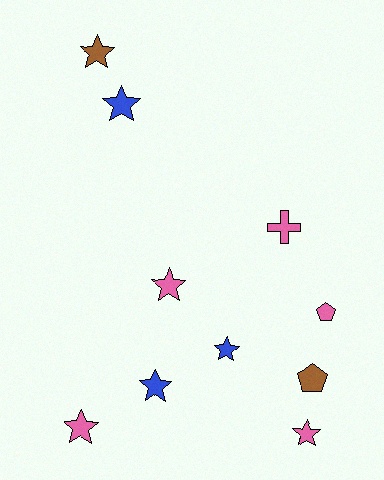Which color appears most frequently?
Pink, with 5 objects.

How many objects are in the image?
There are 10 objects.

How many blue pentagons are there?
There are no blue pentagons.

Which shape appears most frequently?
Star, with 7 objects.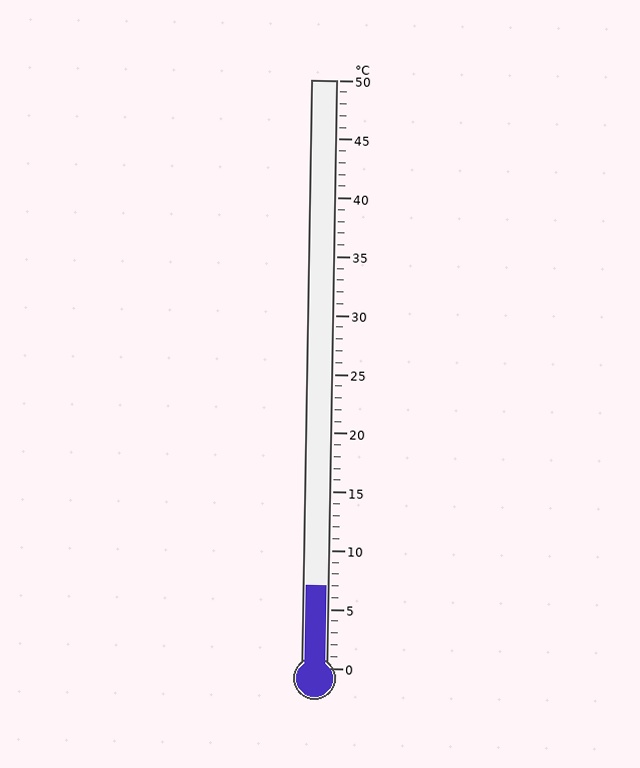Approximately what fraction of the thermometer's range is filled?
The thermometer is filled to approximately 15% of its range.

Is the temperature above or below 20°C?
The temperature is below 20°C.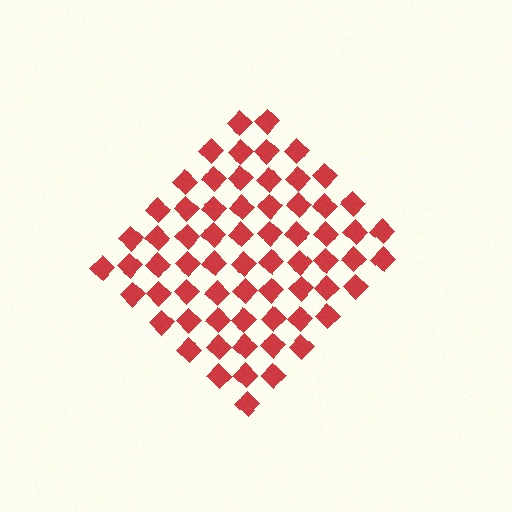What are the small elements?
The small elements are diamonds.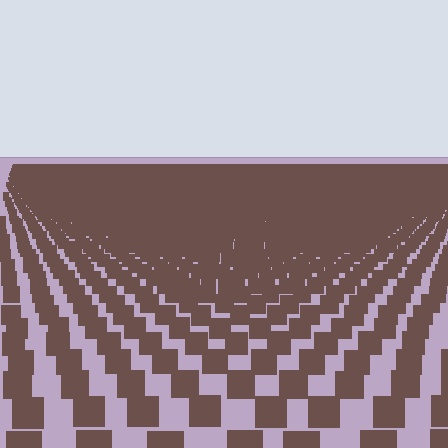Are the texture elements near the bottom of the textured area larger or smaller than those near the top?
Larger. Near the bottom, elements are closer to the viewer and appear at a bigger on-screen size.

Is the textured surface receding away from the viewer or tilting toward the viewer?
The surface is receding away from the viewer. Texture elements get smaller and denser toward the top.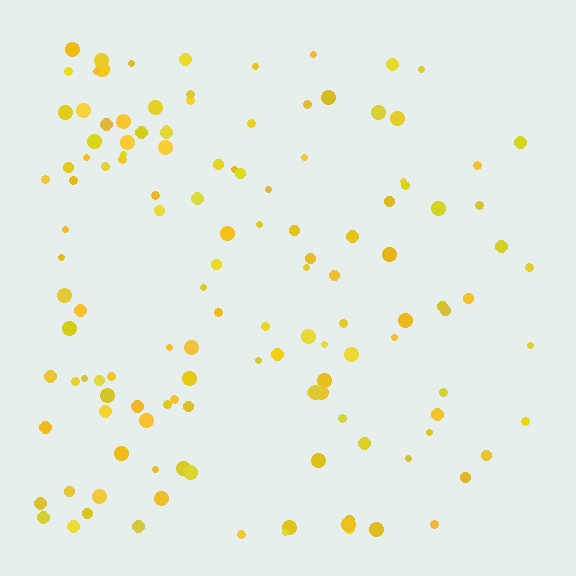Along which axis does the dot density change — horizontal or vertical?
Horizontal.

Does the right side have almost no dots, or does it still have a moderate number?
Still a moderate number, just noticeably fewer than the left.